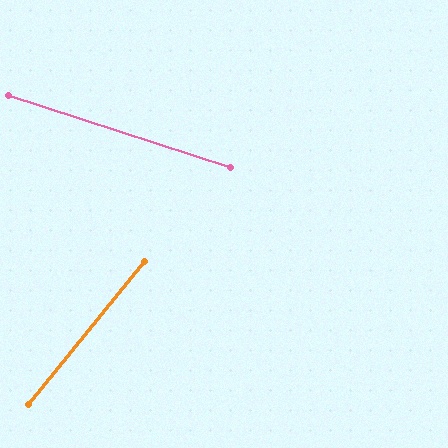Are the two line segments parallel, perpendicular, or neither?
Neither parallel nor perpendicular — they differ by about 69°.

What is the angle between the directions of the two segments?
Approximately 69 degrees.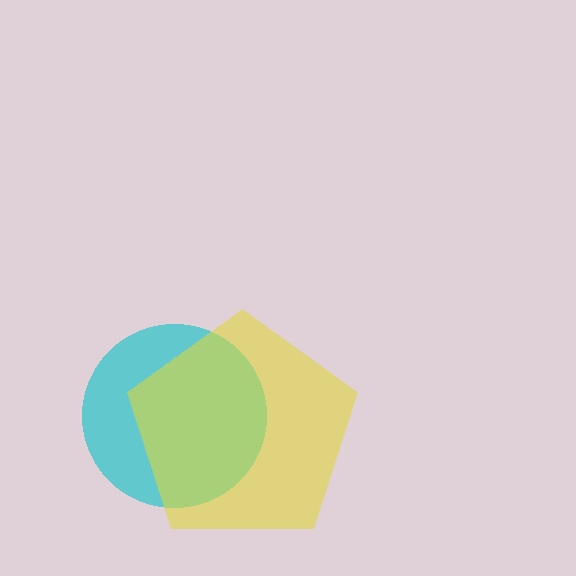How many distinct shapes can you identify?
There are 2 distinct shapes: a cyan circle, a yellow pentagon.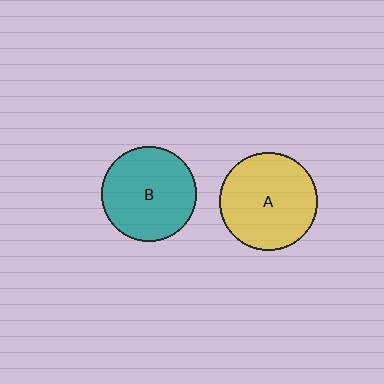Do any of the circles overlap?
No, none of the circles overlap.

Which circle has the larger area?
Circle A (yellow).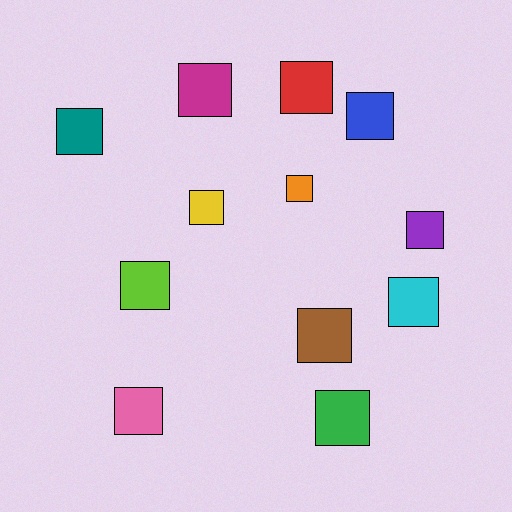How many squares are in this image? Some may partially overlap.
There are 12 squares.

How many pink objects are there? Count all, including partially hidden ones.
There is 1 pink object.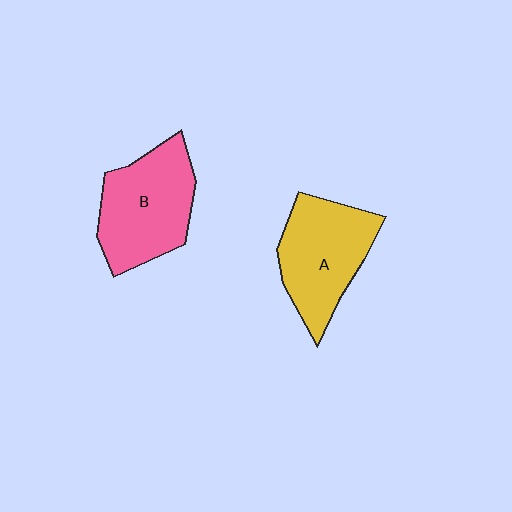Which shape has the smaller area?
Shape A (yellow).